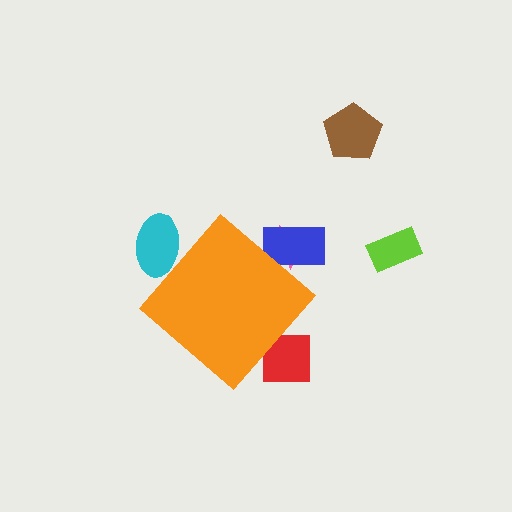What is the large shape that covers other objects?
An orange diamond.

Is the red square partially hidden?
Yes, the red square is partially hidden behind the orange diamond.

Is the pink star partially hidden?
Yes, the pink star is partially hidden behind the orange diamond.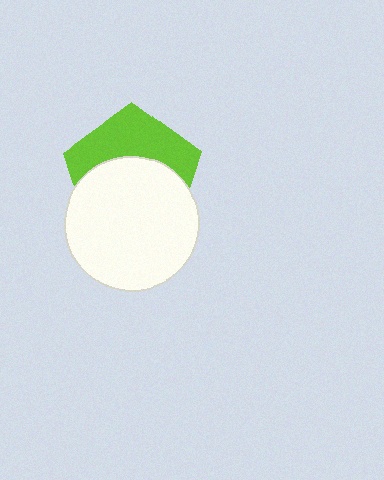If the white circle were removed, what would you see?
You would see the complete lime pentagon.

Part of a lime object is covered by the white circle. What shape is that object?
It is a pentagon.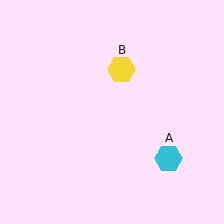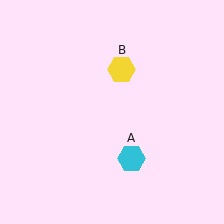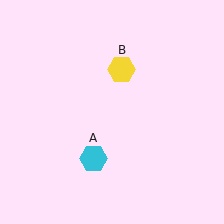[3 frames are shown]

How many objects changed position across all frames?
1 object changed position: cyan hexagon (object A).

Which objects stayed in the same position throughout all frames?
Yellow hexagon (object B) remained stationary.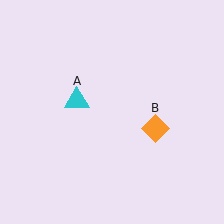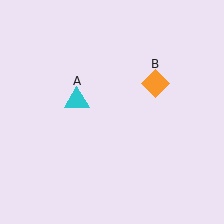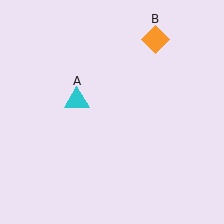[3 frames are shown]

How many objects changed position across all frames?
1 object changed position: orange diamond (object B).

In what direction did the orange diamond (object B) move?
The orange diamond (object B) moved up.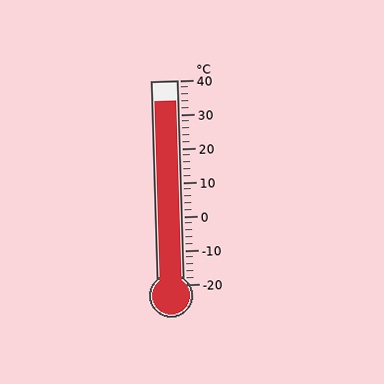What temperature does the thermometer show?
The thermometer shows approximately 34°C.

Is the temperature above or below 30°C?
The temperature is above 30°C.